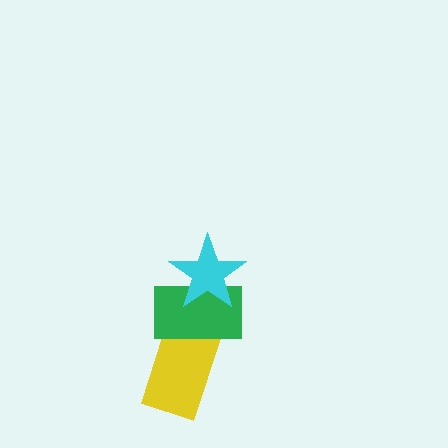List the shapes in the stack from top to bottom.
From top to bottom: the cyan star, the green rectangle, the yellow rectangle.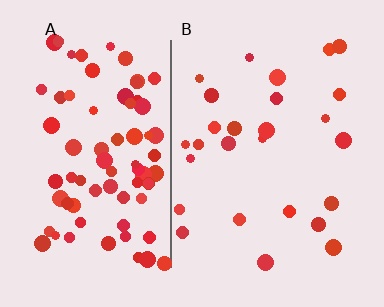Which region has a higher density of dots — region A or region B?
A (the left).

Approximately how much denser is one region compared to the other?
Approximately 2.9× — region A over region B.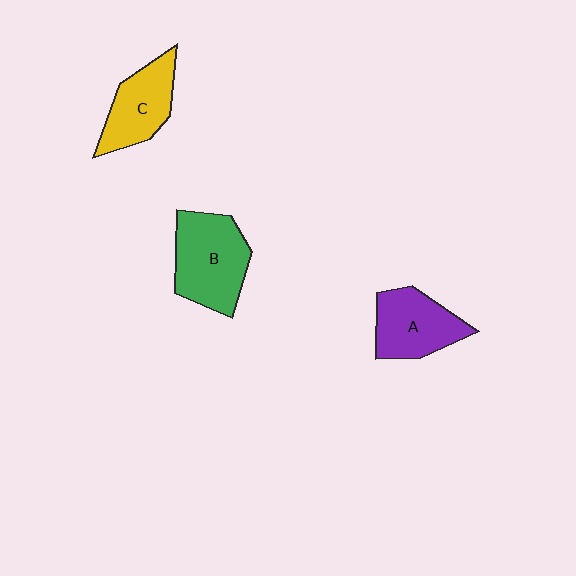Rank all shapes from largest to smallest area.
From largest to smallest: B (green), A (purple), C (yellow).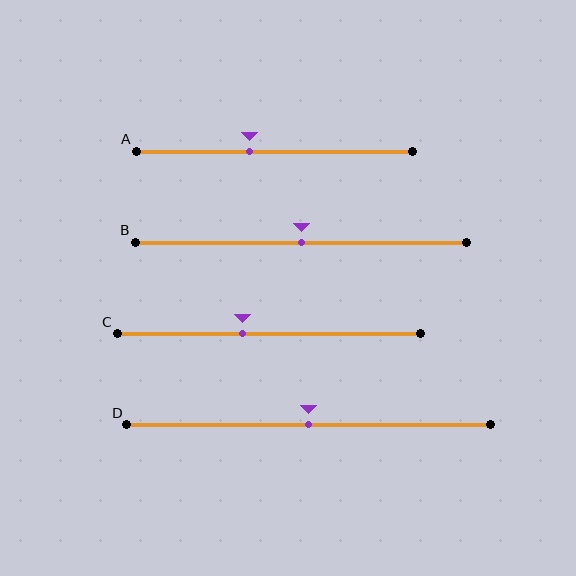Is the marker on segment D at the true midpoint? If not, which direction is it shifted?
Yes, the marker on segment D is at the true midpoint.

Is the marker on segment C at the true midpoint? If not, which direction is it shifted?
No, the marker on segment C is shifted to the left by about 9% of the segment length.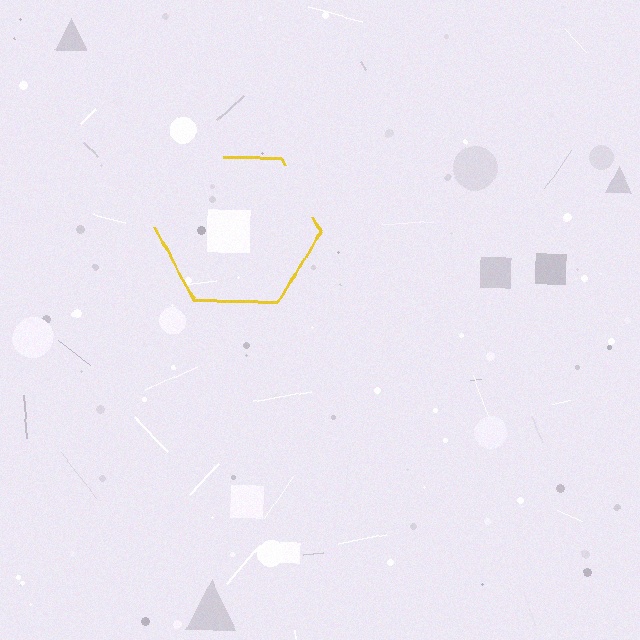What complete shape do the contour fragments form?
The contour fragments form a hexagon.